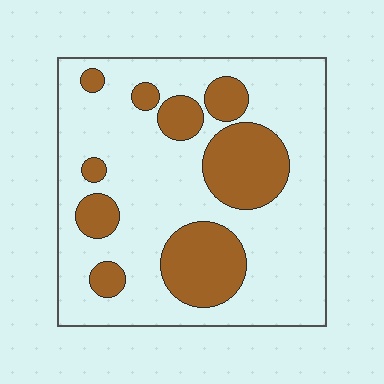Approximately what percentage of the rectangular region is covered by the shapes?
Approximately 25%.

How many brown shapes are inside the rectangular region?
9.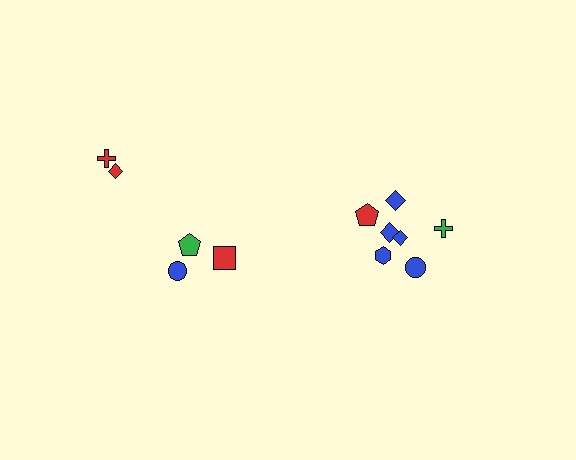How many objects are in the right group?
There are 7 objects.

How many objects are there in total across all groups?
There are 12 objects.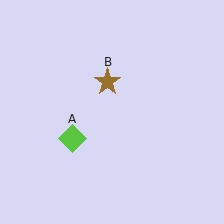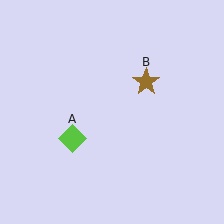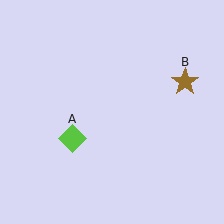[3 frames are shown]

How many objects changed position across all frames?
1 object changed position: brown star (object B).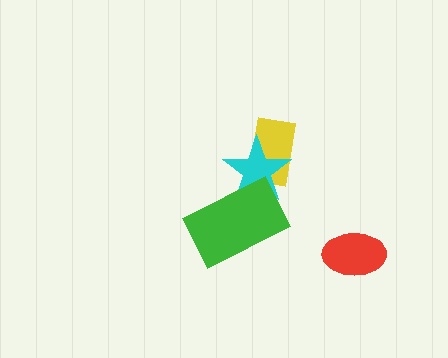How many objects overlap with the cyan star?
2 objects overlap with the cyan star.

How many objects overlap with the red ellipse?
0 objects overlap with the red ellipse.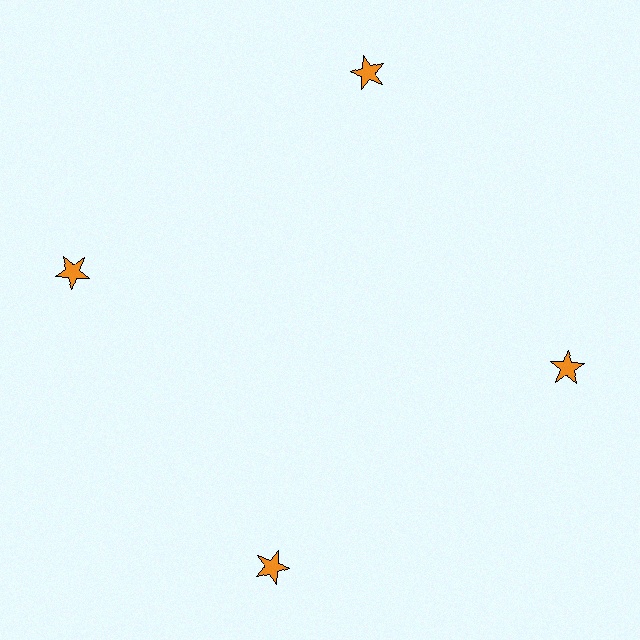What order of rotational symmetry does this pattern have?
This pattern has 4-fold rotational symmetry.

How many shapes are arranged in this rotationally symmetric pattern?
There are 4 shapes, arranged in 4 groups of 1.